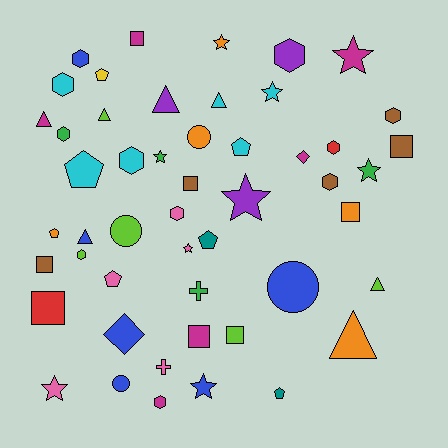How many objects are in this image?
There are 50 objects.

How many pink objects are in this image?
There are 5 pink objects.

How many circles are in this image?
There are 4 circles.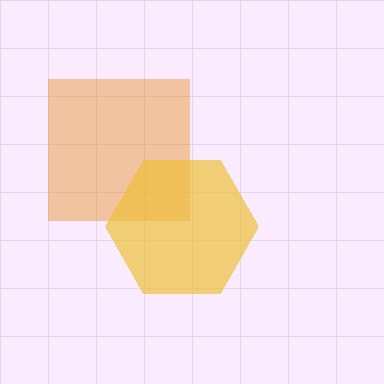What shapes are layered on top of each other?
The layered shapes are: an orange square, a yellow hexagon.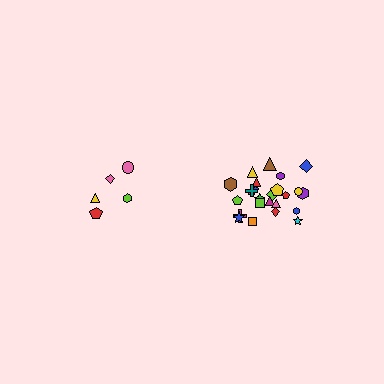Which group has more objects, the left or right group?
The right group.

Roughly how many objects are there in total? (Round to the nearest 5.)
Roughly 30 objects in total.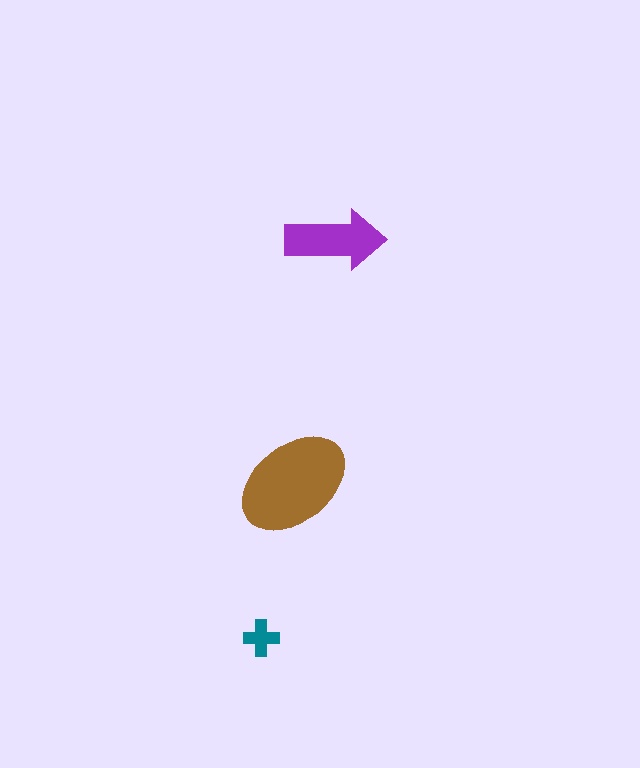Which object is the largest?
The brown ellipse.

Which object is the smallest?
The teal cross.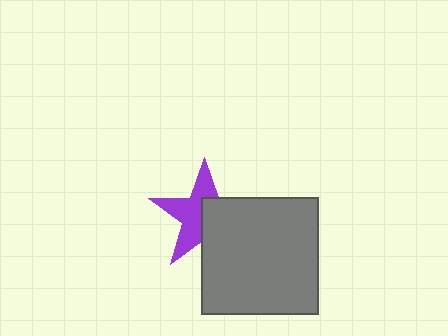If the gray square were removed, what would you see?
You would see the complete purple star.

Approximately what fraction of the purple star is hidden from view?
Roughly 46% of the purple star is hidden behind the gray square.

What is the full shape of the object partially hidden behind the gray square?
The partially hidden object is a purple star.